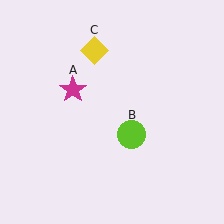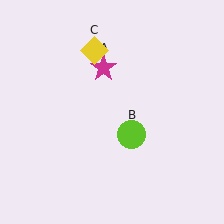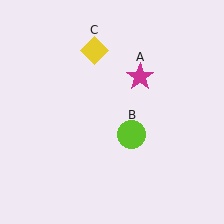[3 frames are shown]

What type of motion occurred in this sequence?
The magenta star (object A) rotated clockwise around the center of the scene.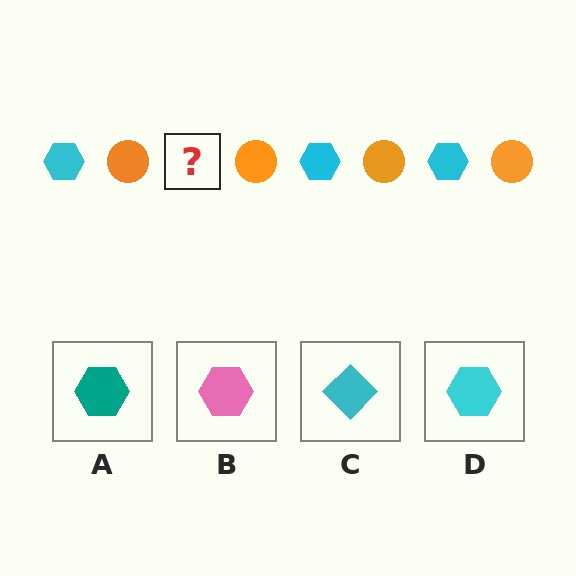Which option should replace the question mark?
Option D.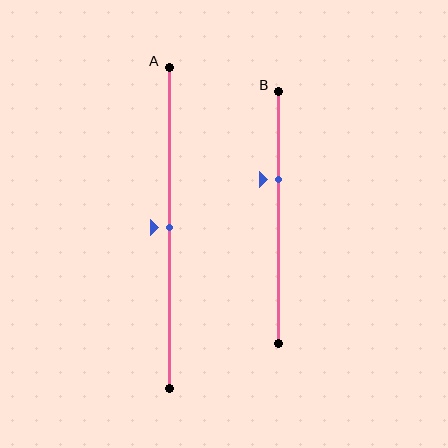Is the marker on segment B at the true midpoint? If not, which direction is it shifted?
No, the marker on segment B is shifted upward by about 15% of the segment length.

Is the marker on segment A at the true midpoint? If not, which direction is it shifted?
Yes, the marker on segment A is at the true midpoint.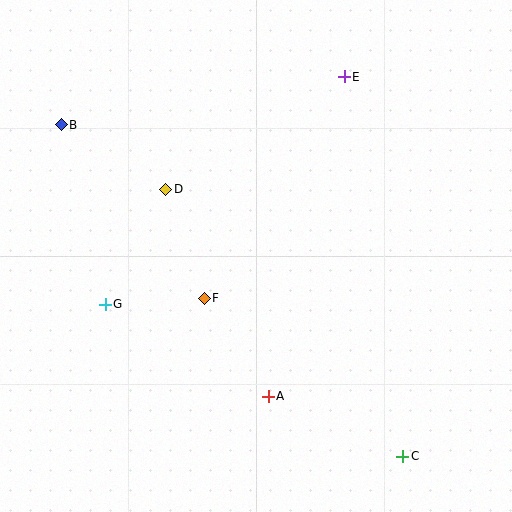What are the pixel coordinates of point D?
Point D is at (166, 189).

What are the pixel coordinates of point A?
Point A is at (268, 396).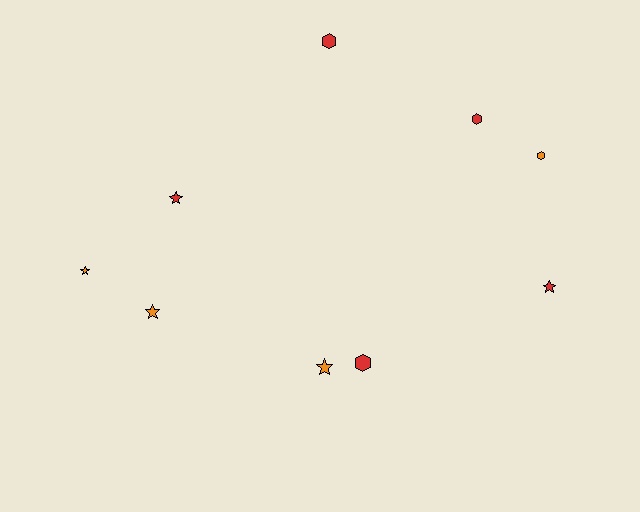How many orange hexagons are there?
There is 1 orange hexagon.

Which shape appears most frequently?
Star, with 5 objects.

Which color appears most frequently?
Red, with 5 objects.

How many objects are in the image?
There are 9 objects.